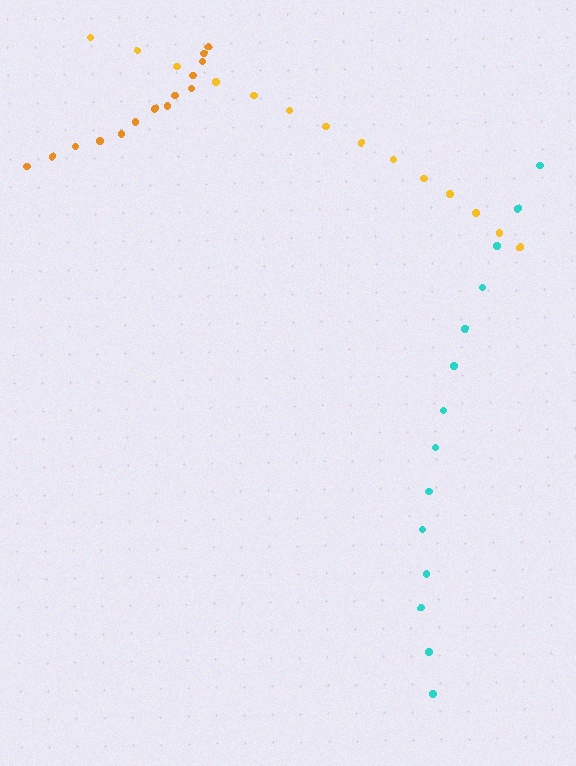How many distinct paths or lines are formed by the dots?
There are 3 distinct paths.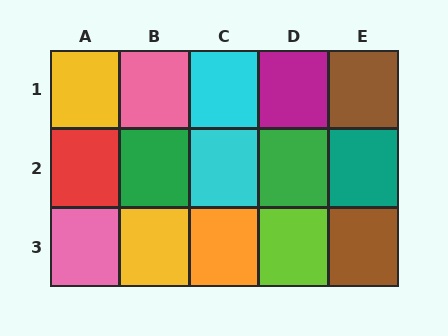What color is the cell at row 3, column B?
Yellow.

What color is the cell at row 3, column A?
Pink.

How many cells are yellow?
2 cells are yellow.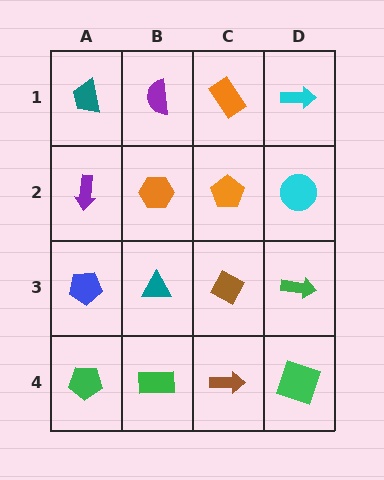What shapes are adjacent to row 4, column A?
A blue pentagon (row 3, column A), a green rectangle (row 4, column B).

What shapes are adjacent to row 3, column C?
An orange pentagon (row 2, column C), a brown arrow (row 4, column C), a teal triangle (row 3, column B), a green arrow (row 3, column D).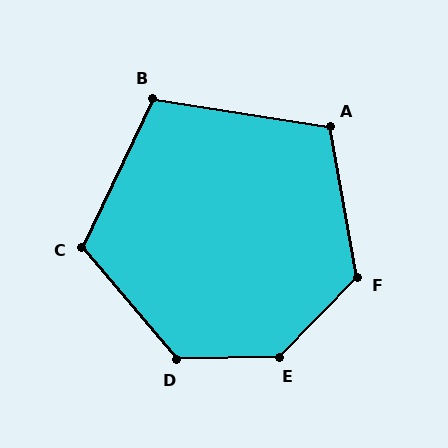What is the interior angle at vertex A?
Approximately 109 degrees (obtuse).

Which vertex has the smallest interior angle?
B, at approximately 107 degrees.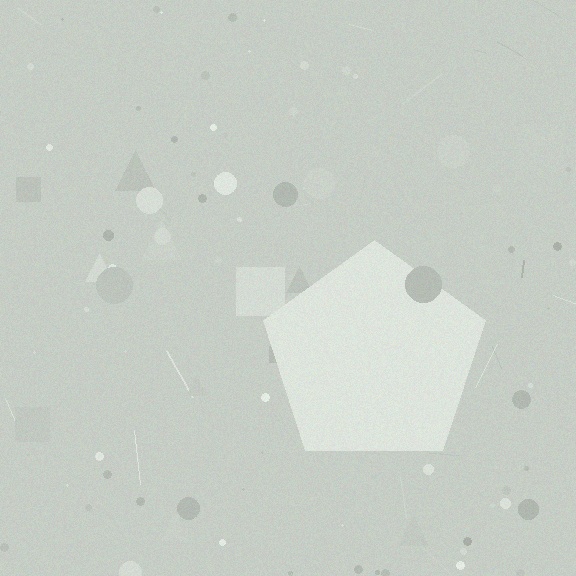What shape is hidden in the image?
A pentagon is hidden in the image.